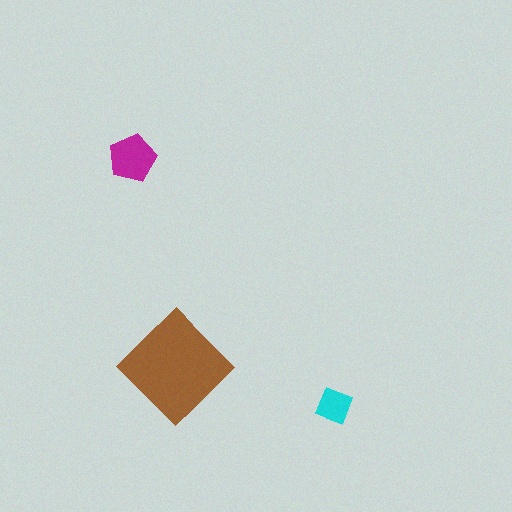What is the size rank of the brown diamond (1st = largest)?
1st.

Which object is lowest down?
The cyan square is bottommost.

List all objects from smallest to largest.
The cyan square, the magenta pentagon, the brown diamond.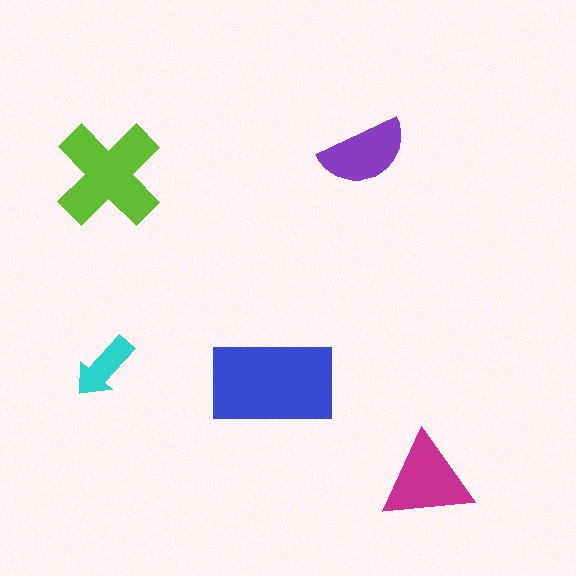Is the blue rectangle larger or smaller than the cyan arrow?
Larger.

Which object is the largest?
The blue rectangle.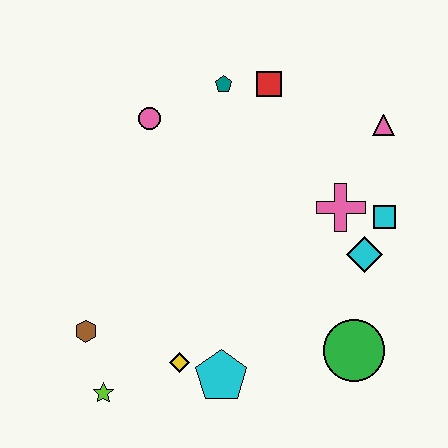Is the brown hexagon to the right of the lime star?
No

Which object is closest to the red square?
The teal pentagon is closest to the red square.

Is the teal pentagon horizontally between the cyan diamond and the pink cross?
No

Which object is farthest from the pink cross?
The lime star is farthest from the pink cross.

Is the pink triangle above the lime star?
Yes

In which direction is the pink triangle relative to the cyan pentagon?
The pink triangle is above the cyan pentagon.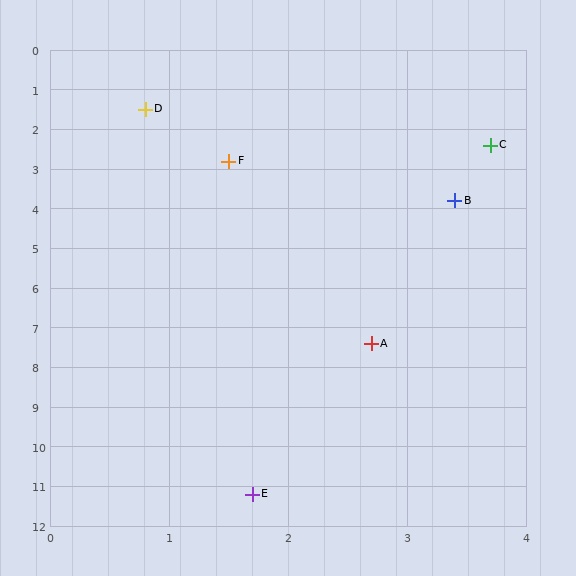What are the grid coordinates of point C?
Point C is at approximately (3.7, 2.4).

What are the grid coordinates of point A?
Point A is at approximately (2.7, 7.4).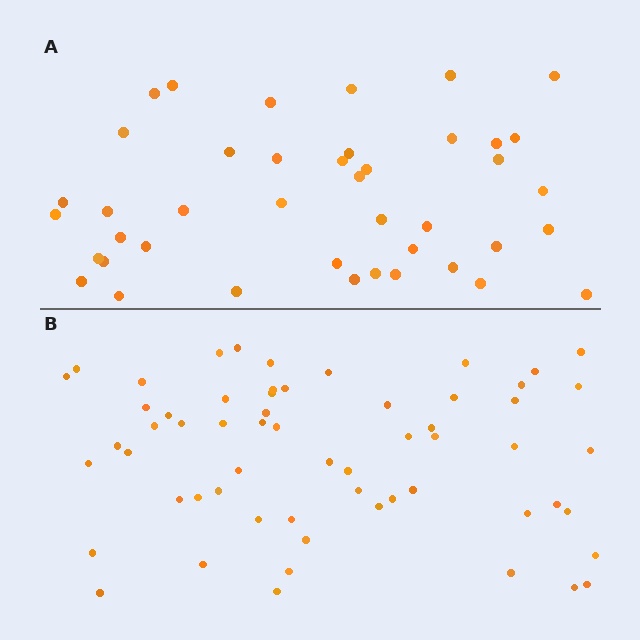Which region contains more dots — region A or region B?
Region B (the bottom region) has more dots.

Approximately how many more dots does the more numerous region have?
Region B has approximately 20 more dots than region A.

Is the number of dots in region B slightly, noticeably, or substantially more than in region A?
Region B has noticeably more, but not dramatically so. The ratio is roughly 1.4 to 1.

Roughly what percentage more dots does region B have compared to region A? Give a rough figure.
About 45% more.